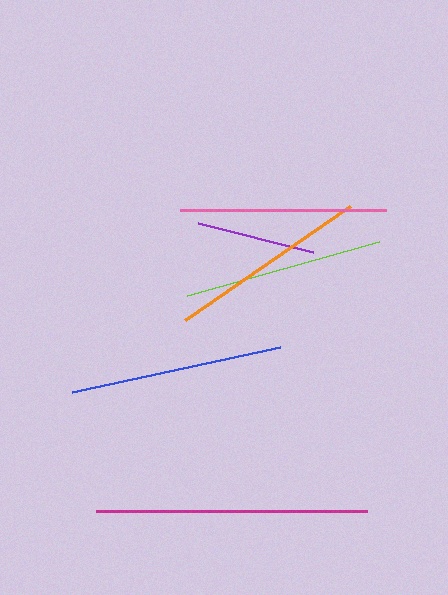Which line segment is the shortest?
The purple line is the shortest at approximately 119 pixels.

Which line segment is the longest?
The magenta line is the longest at approximately 271 pixels.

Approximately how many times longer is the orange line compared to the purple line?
The orange line is approximately 1.7 times the length of the purple line.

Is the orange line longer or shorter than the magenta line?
The magenta line is longer than the orange line.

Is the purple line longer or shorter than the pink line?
The pink line is longer than the purple line.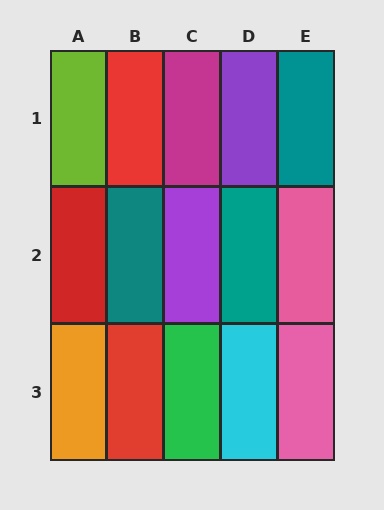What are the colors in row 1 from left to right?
Lime, red, magenta, purple, teal.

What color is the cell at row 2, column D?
Teal.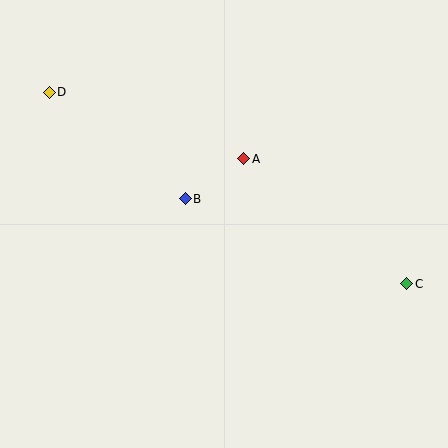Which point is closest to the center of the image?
Point B at (185, 199) is closest to the center.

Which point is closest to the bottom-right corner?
Point C is closest to the bottom-right corner.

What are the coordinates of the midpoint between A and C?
The midpoint between A and C is at (325, 221).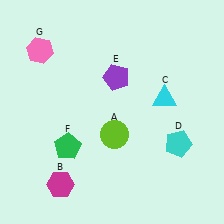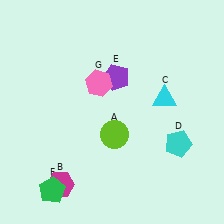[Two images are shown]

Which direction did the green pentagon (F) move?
The green pentagon (F) moved down.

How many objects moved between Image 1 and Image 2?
2 objects moved between the two images.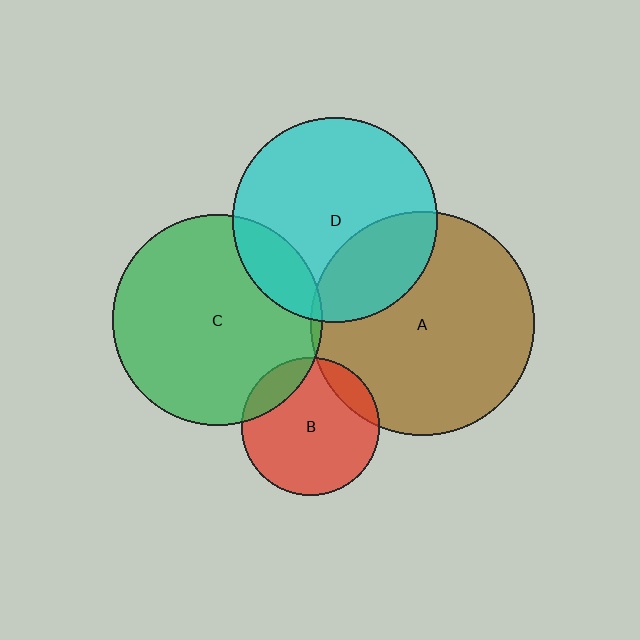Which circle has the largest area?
Circle A (brown).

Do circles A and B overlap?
Yes.